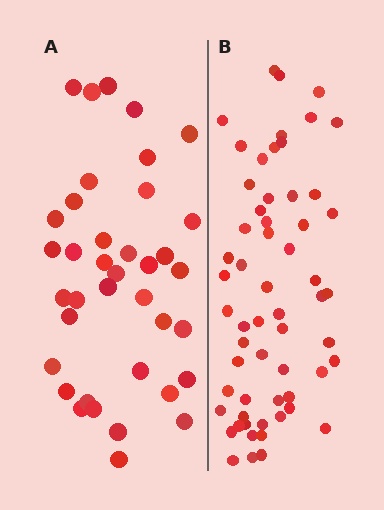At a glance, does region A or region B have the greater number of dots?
Region B (the right region) has more dots.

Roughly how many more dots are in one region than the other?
Region B has approximately 20 more dots than region A.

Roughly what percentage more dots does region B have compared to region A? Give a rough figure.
About 55% more.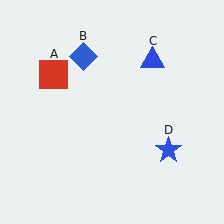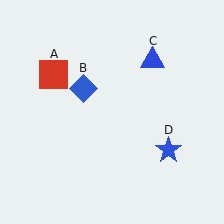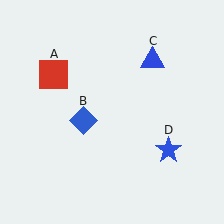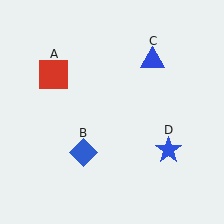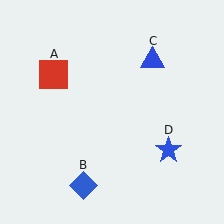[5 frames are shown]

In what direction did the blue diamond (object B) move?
The blue diamond (object B) moved down.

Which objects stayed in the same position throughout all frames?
Red square (object A) and blue triangle (object C) and blue star (object D) remained stationary.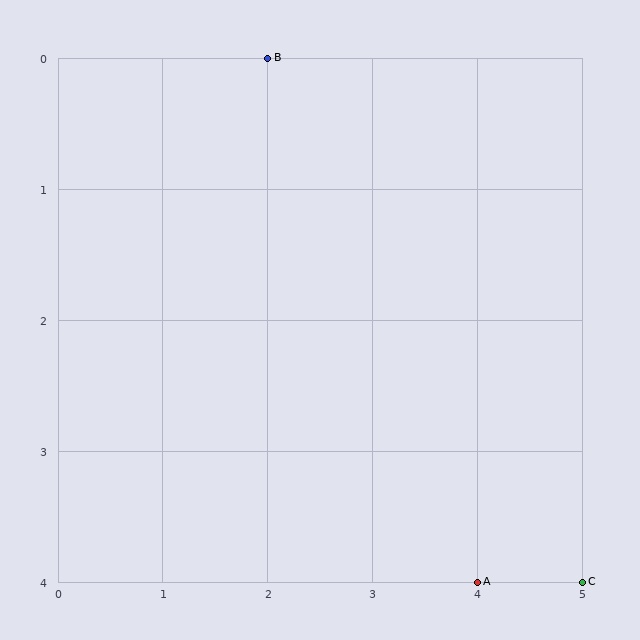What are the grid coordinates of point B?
Point B is at grid coordinates (2, 0).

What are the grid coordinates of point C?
Point C is at grid coordinates (5, 4).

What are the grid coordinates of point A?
Point A is at grid coordinates (4, 4).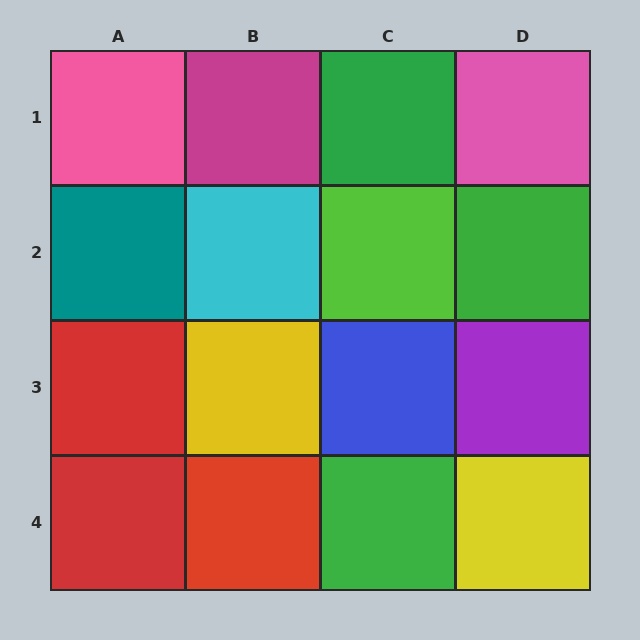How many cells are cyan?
1 cell is cyan.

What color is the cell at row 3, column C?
Blue.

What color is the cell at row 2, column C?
Lime.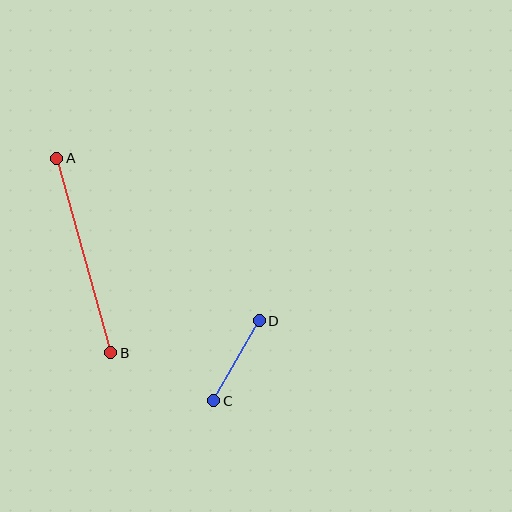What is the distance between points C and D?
The distance is approximately 92 pixels.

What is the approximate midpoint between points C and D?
The midpoint is at approximately (236, 361) pixels.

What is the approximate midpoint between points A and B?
The midpoint is at approximately (84, 256) pixels.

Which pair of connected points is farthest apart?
Points A and B are farthest apart.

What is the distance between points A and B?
The distance is approximately 201 pixels.